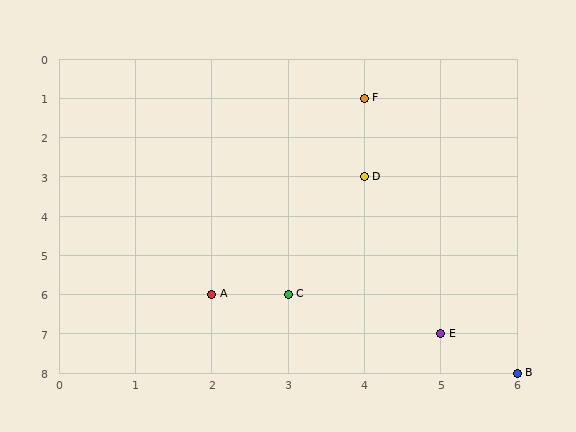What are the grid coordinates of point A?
Point A is at grid coordinates (2, 6).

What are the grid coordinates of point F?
Point F is at grid coordinates (4, 1).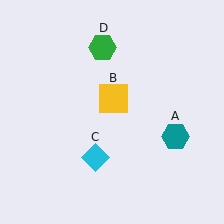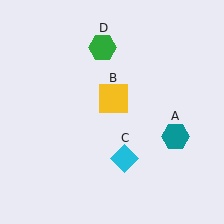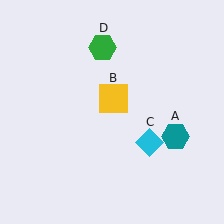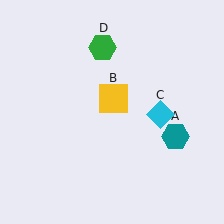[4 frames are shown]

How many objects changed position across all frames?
1 object changed position: cyan diamond (object C).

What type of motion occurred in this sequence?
The cyan diamond (object C) rotated counterclockwise around the center of the scene.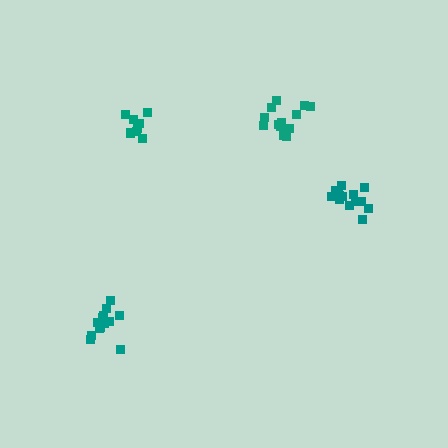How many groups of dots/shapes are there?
There are 4 groups.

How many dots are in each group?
Group 1: 13 dots, Group 2: 14 dots, Group 3: 9 dots, Group 4: 15 dots (51 total).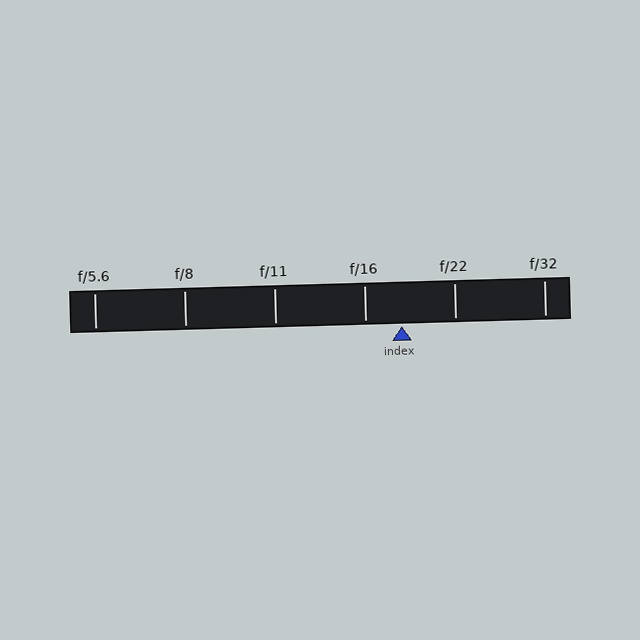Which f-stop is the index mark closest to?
The index mark is closest to f/16.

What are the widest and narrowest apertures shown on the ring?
The widest aperture shown is f/5.6 and the narrowest is f/32.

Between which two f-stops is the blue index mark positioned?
The index mark is between f/16 and f/22.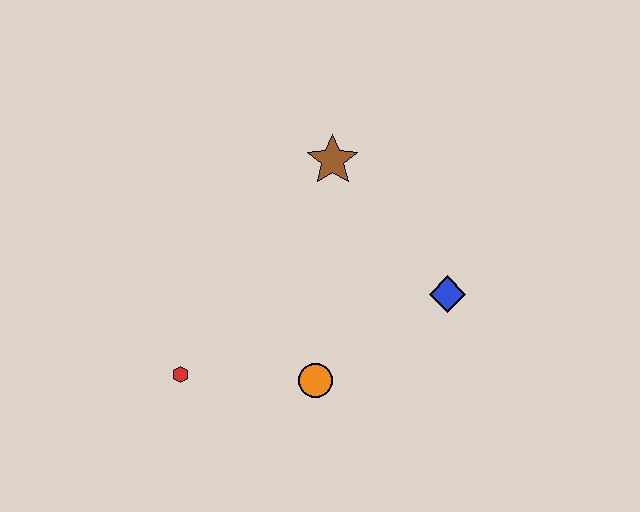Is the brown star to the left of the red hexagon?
No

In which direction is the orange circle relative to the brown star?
The orange circle is below the brown star.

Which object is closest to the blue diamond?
The orange circle is closest to the blue diamond.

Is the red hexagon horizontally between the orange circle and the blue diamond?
No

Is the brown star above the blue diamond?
Yes